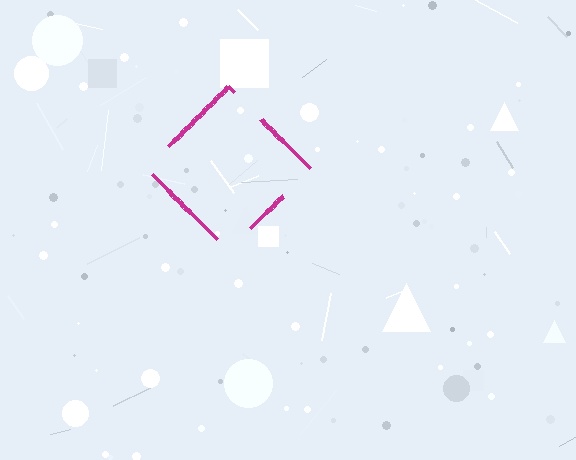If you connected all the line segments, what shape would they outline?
They would outline a diamond.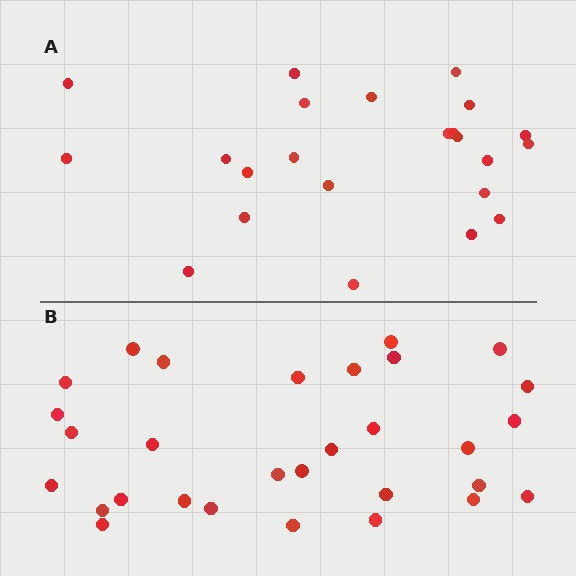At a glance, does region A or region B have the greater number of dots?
Region B (the bottom region) has more dots.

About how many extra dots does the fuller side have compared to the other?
Region B has roughly 8 or so more dots than region A.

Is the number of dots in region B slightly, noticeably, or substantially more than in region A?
Region B has noticeably more, but not dramatically so. The ratio is roughly 1.3 to 1.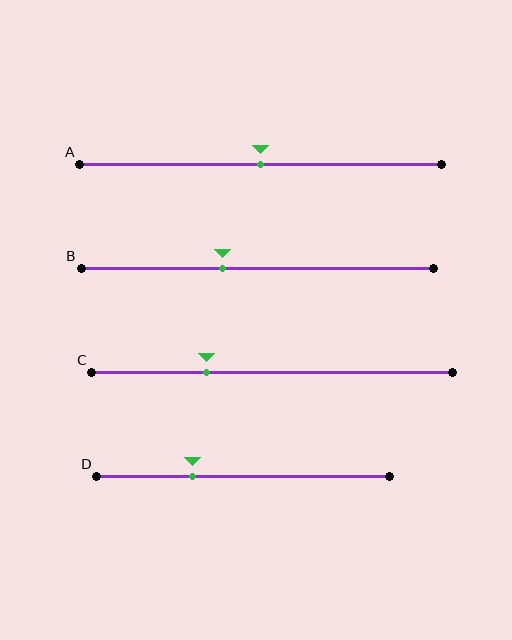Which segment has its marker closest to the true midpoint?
Segment A has its marker closest to the true midpoint.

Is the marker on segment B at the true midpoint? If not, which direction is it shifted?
No, the marker on segment B is shifted to the left by about 10% of the segment length.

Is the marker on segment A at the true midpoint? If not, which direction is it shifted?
Yes, the marker on segment A is at the true midpoint.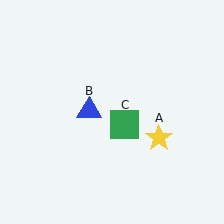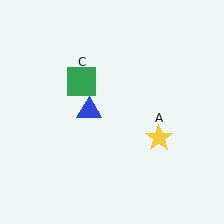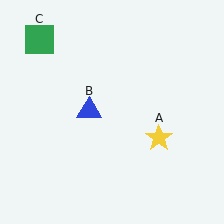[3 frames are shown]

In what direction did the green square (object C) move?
The green square (object C) moved up and to the left.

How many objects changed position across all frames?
1 object changed position: green square (object C).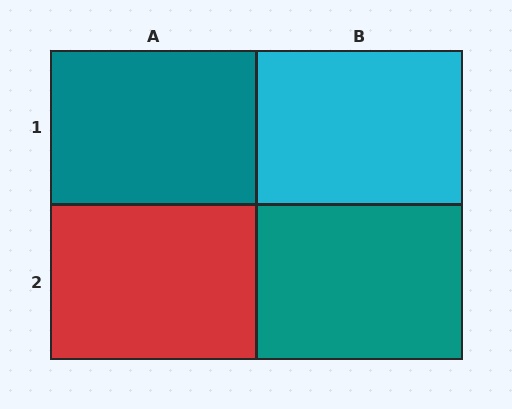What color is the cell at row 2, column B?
Teal.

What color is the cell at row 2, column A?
Red.